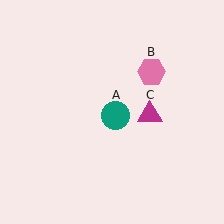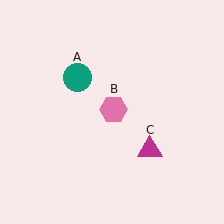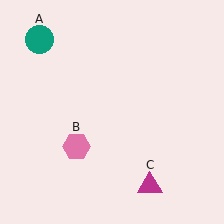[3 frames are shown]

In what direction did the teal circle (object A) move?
The teal circle (object A) moved up and to the left.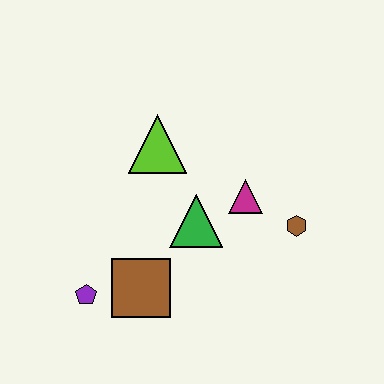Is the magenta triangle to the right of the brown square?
Yes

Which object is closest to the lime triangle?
The green triangle is closest to the lime triangle.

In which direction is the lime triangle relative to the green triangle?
The lime triangle is above the green triangle.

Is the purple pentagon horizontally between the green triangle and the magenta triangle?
No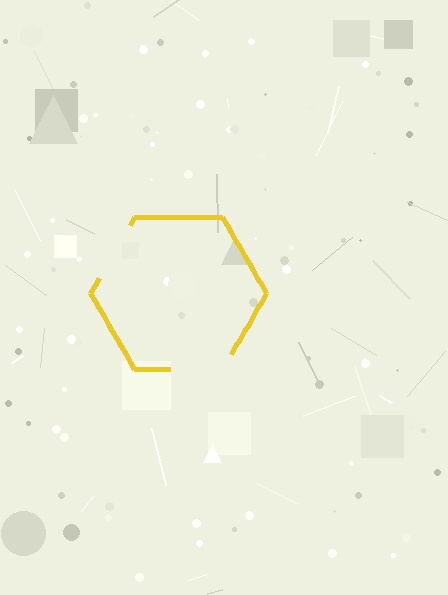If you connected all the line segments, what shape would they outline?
They would outline a hexagon.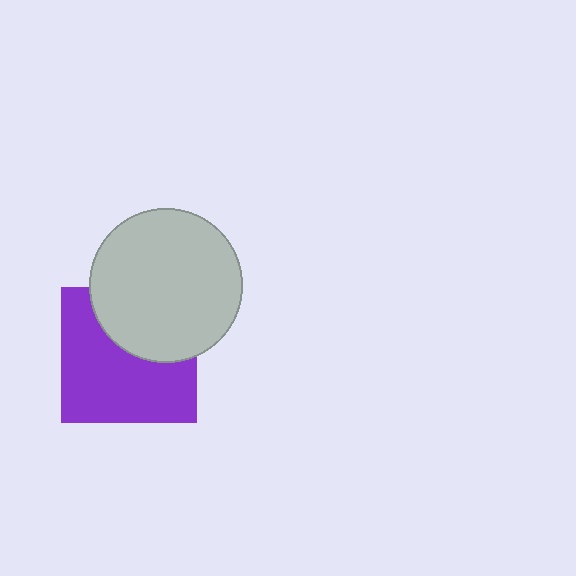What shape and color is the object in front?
The object in front is a light gray circle.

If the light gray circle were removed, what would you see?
You would see the complete purple square.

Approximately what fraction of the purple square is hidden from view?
Roughly 37% of the purple square is hidden behind the light gray circle.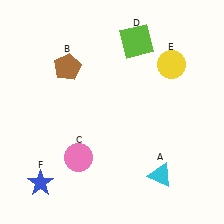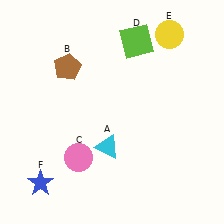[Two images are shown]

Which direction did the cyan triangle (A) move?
The cyan triangle (A) moved left.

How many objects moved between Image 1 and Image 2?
2 objects moved between the two images.